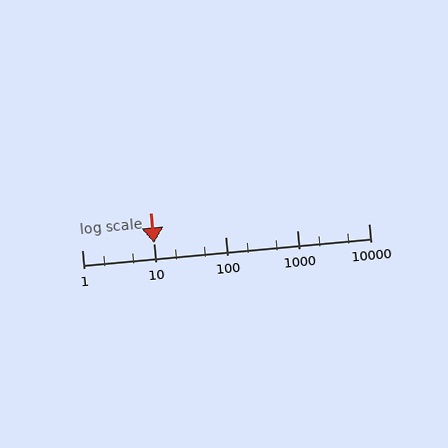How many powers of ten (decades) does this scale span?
The scale spans 4 decades, from 1 to 10000.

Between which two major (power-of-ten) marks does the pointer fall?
The pointer is between 10 and 100.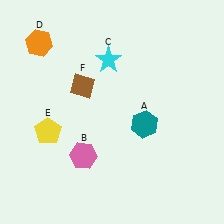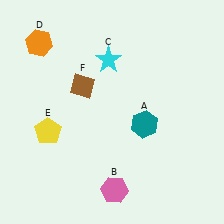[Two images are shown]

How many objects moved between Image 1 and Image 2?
1 object moved between the two images.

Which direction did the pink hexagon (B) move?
The pink hexagon (B) moved down.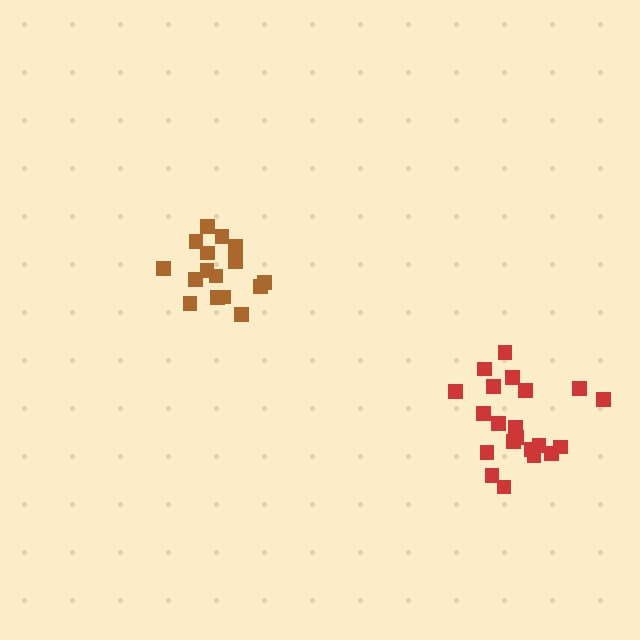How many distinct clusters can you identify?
There are 2 distinct clusters.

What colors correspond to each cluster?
The clusters are colored: brown, red.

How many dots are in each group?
Group 1: 16 dots, Group 2: 21 dots (37 total).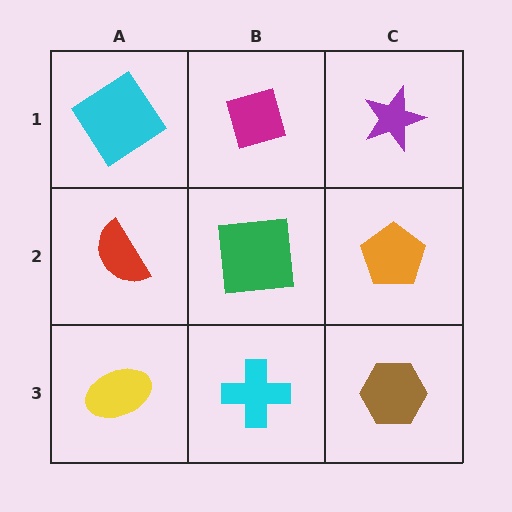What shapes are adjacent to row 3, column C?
An orange pentagon (row 2, column C), a cyan cross (row 3, column B).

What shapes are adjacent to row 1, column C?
An orange pentagon (row 2, column C), a magenta diamond (row 1, column B).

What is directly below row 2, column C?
A brown hexagon.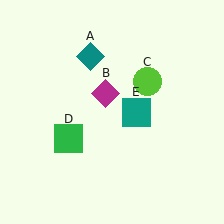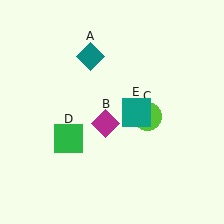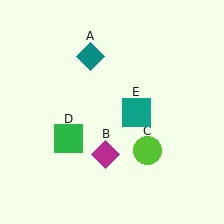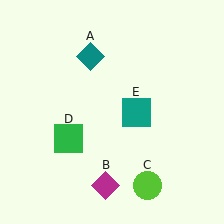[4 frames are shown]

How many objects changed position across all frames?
2 objects changed position: magenta diamond (object B), lime circle (object C).